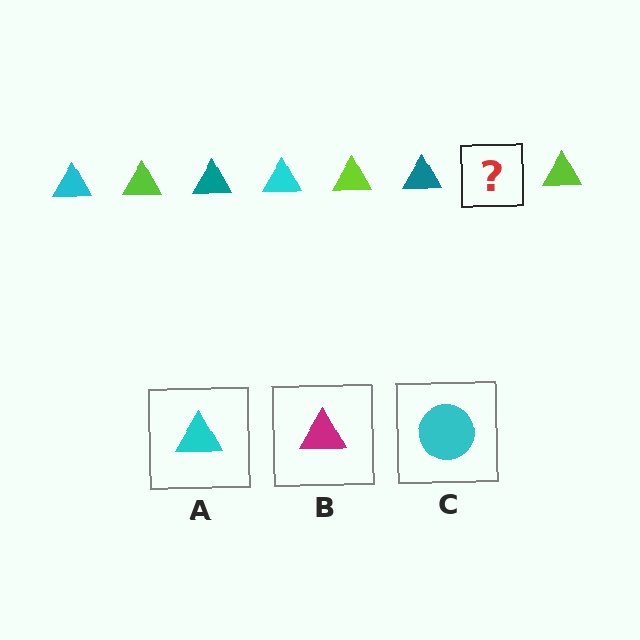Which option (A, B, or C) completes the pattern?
A.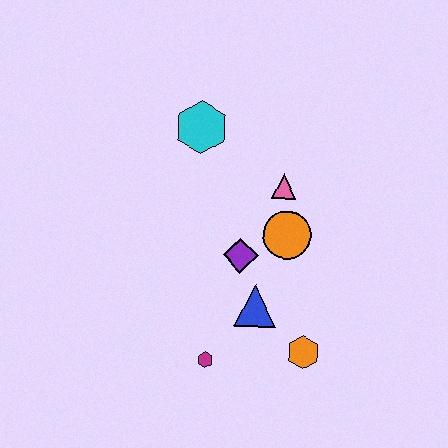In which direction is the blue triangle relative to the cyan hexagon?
The blue triangle is below the cyan hexagon.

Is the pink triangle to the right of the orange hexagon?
No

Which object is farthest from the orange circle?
The magenta hexagon is farthest from the orange circle.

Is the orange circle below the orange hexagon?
No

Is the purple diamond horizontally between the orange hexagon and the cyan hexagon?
Yes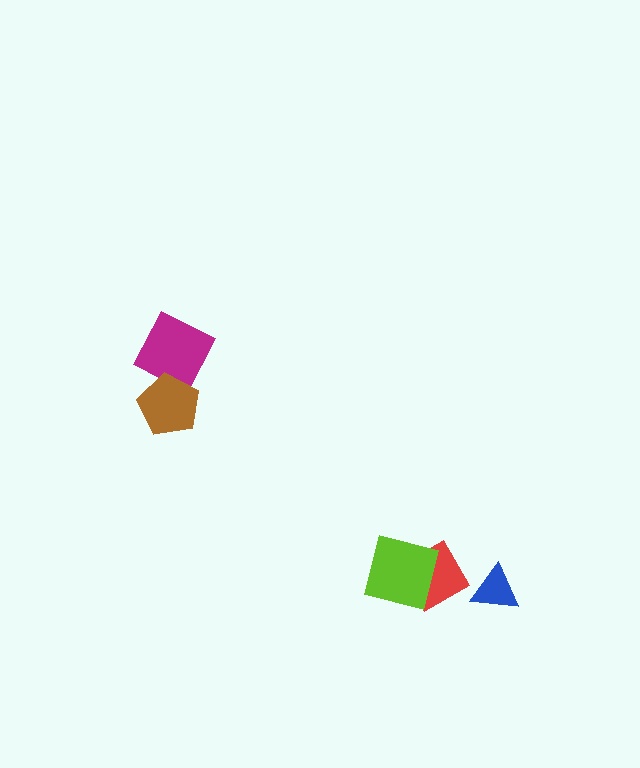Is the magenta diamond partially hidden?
Yes, it is partially covered by another shape.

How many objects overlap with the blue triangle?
0 objects overlap with the blue triangle.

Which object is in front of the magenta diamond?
The brown pentagon is in front of the magenta diamond.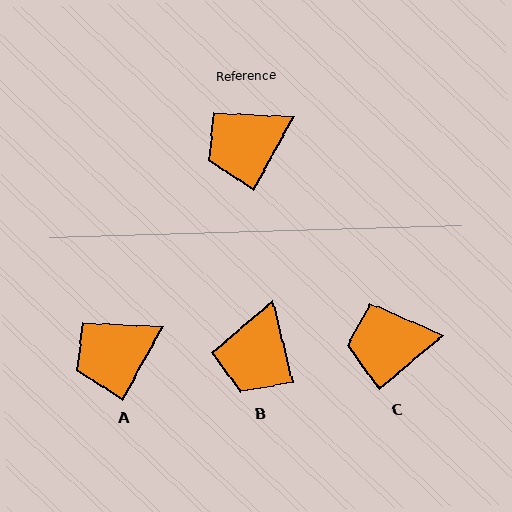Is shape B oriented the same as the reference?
No, it is off by about 43 degrees.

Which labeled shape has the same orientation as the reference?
A.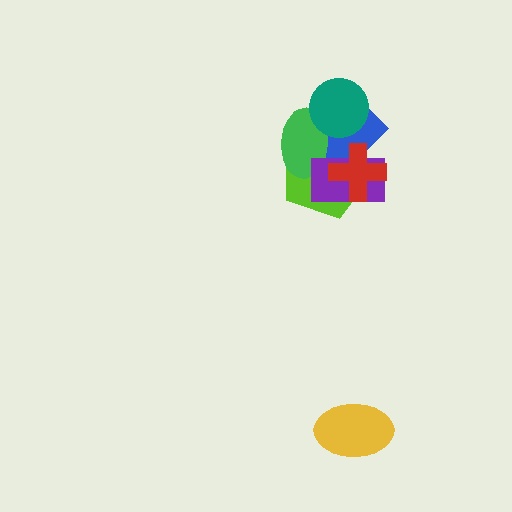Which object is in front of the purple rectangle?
The red cross is in front of the purple rectangle.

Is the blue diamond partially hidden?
Yes, it is partially covered by another shape.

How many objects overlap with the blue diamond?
5 objects overlap with the blue diamond.